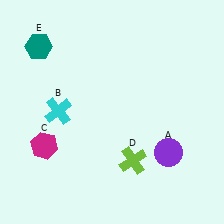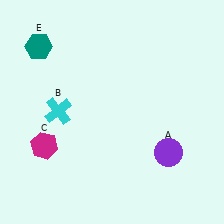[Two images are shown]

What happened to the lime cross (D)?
The lime cross (D) was removed in Image 2. It was in the bottom-right area of Image 1.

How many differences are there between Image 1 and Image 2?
There is 1 difference between the two images.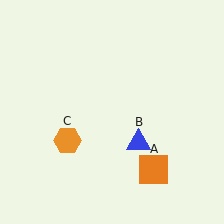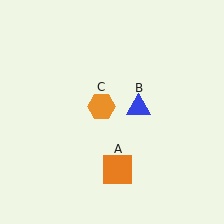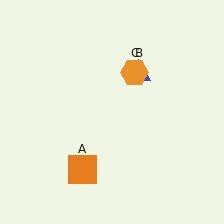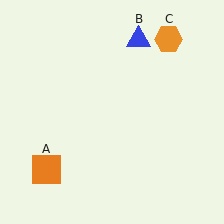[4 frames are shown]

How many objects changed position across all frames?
3 objects changed position: orange square (object A), blue triangle (object B), orange hexagon (object C).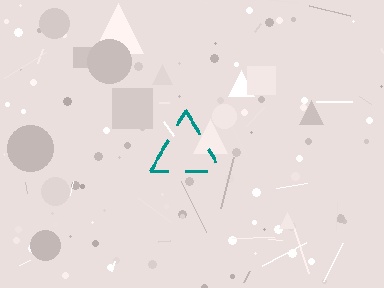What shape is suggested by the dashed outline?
The dashed outline suggests a triangle.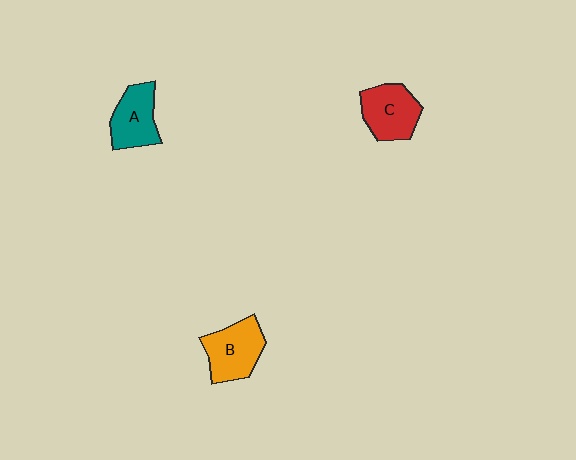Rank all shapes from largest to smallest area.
From largest to smallest: B (orange), C (red), A (teal).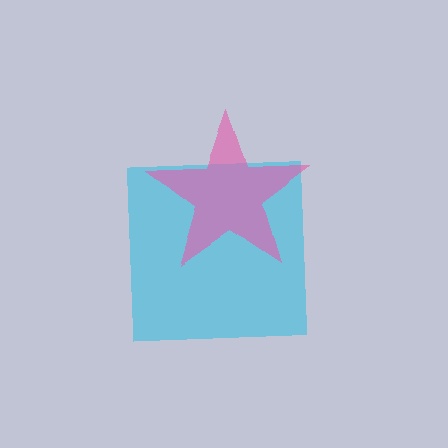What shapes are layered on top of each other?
The layered shapes are: a cyan square, a pink star.